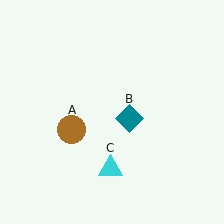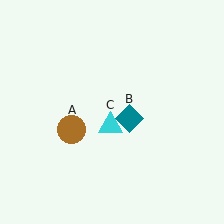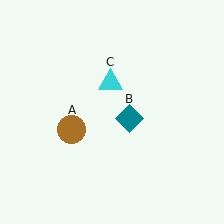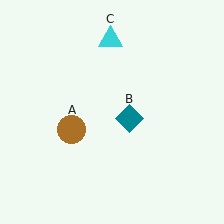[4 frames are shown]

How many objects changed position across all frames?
1 object changed position: cyan triangle (object C).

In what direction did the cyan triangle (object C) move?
The cyan triangle (object C) moved up.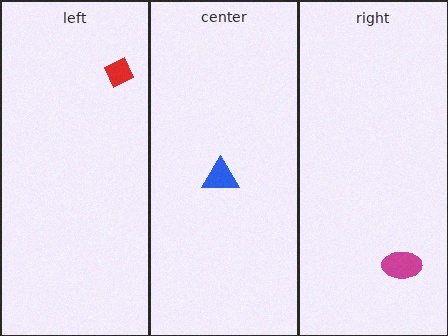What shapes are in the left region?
The red diamond.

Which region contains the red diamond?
The left region.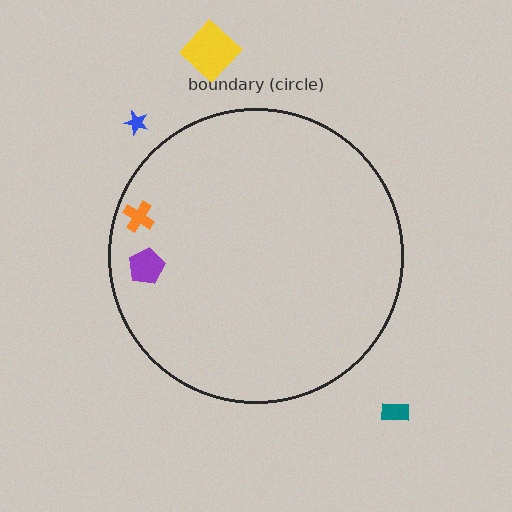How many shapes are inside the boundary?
2 inside, 3 outside.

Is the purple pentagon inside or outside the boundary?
Inside.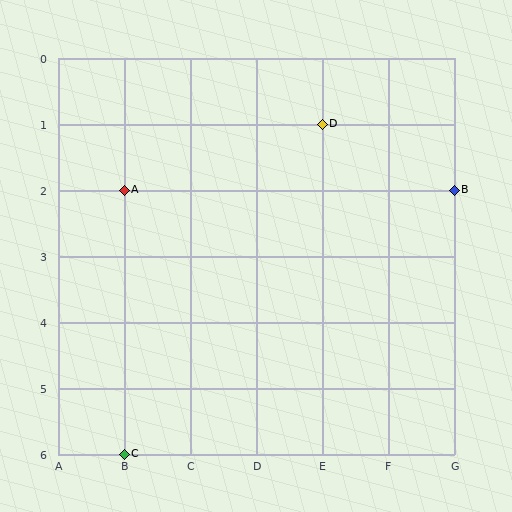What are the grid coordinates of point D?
Point D is at grid coordinates (E, 1).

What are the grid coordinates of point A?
Point A is at grid coordinates (B, 2).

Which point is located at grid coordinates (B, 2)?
Point A is at (B, 2).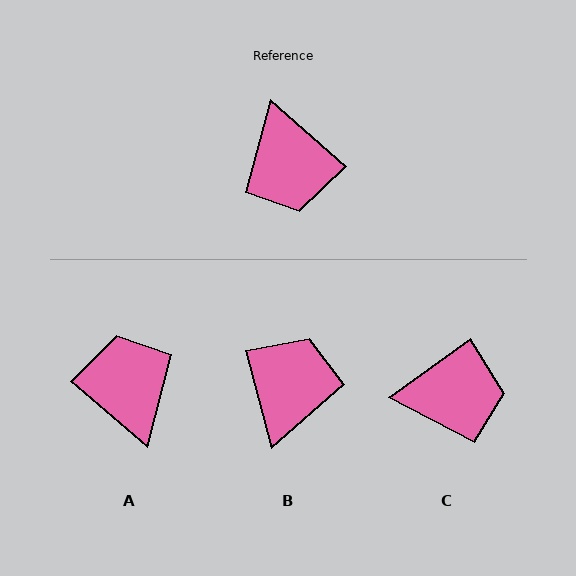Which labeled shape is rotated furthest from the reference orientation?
A, about 179 degrees away.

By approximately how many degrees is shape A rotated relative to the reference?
Approximately 179 degrees clockwise.